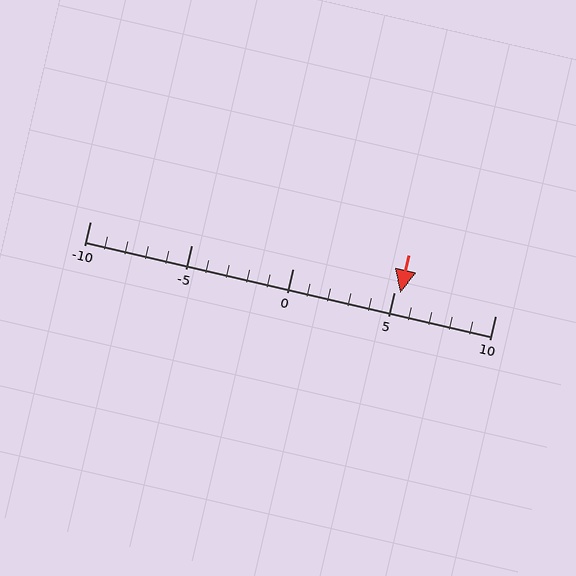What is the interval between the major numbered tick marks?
The major tick marks are spaced 5 units apart.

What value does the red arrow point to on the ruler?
The red arrow points to approximately 5.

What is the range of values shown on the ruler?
The ruler shows values from -10 to 10.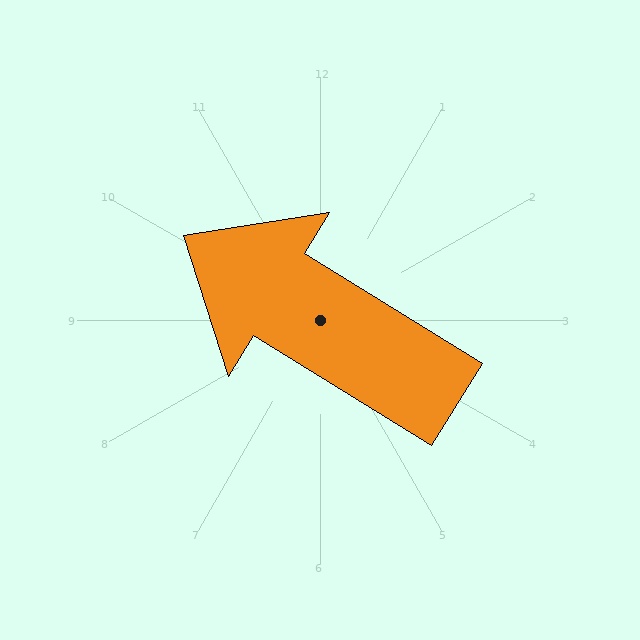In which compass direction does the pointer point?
Northwest.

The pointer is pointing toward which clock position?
Roughly 10 o'clock.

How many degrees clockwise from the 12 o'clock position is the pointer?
Approximately 302 degrees.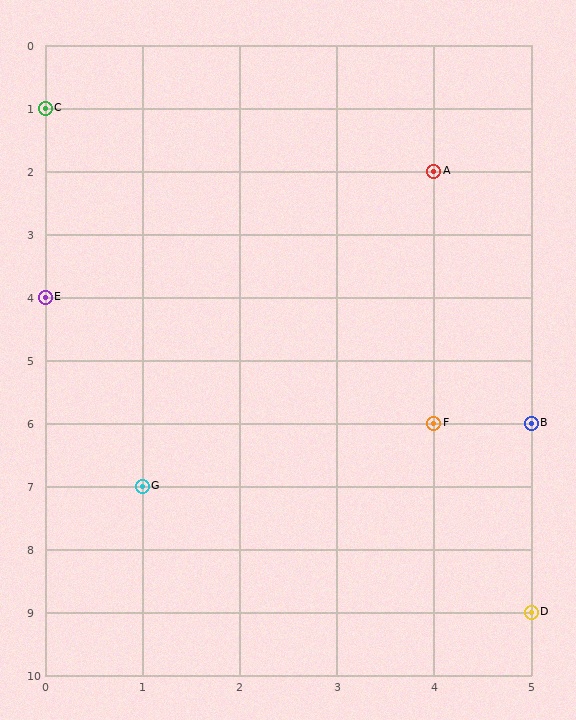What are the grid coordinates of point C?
Point C is at grid coordinates (0, 1).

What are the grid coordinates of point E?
Point E is at grid coordinates (0, 4).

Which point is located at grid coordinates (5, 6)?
Point B is at (5, 6).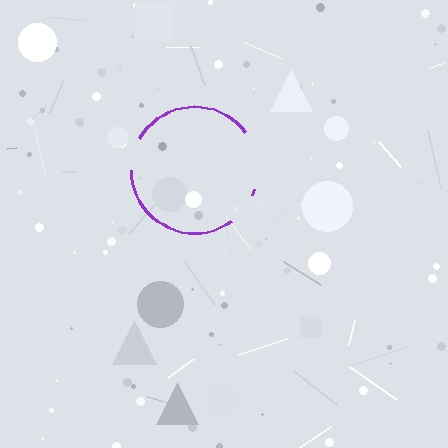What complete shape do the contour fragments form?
The contour fragments form a circle.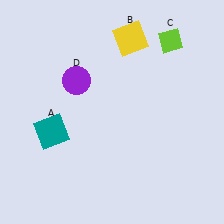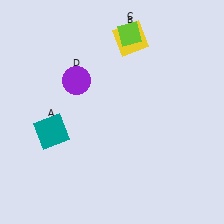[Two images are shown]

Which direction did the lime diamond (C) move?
The lime diamond (C) moved left.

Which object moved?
The lime diamond (C) moved left.